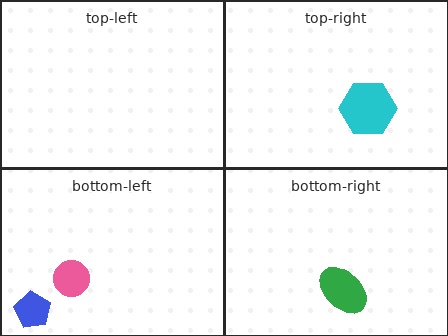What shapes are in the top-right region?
The cyan hexagon.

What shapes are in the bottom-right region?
The green ellipse.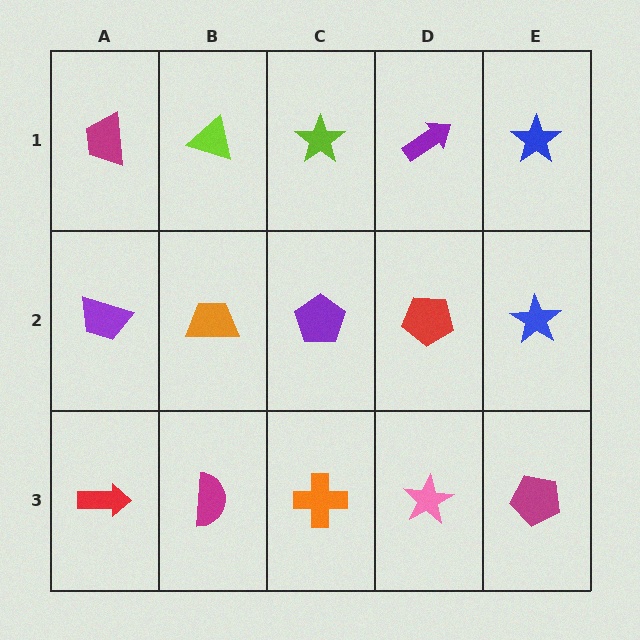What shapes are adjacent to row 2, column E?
A blue star (row 1, column E), a magenta pentagon (row 3, column E), a red pentagon (row 2, column D).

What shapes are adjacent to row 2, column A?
A magenta trapezoid (row 1, column A), a red arrow (row 3, column A), an orange trapezoid (row 2, column B).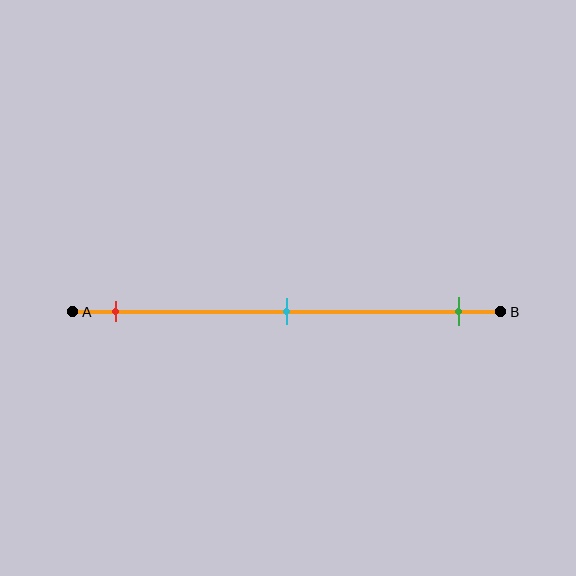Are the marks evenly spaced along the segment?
Yes, the marks are approximately evenly spaced.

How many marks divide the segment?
There are 3 marks dividing the segment.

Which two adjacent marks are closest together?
The red and cyan marks are the closest adjacent pair.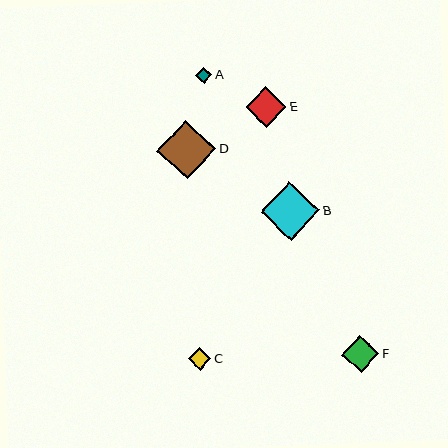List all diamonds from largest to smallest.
From largest to smallest: D, B, E, F, C, A.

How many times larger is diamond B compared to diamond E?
Diamond B is approximately 1.4 times the size of diamond E.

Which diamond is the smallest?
Diamond A is the smallest with a size of approximately 16 pixels.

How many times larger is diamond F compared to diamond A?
Diamond F is approximately 2.3 times the size of diamond A.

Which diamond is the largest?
Diamond D is the largest with a size of approximately 59 pixels.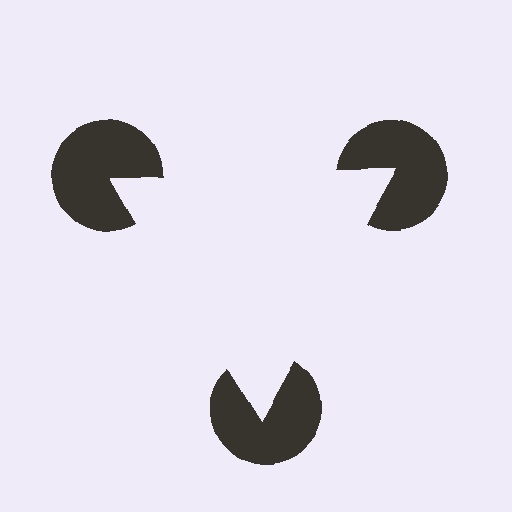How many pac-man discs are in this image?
There are 3 — one at each vertex of the illusory triangle.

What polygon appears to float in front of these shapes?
An illusory triangle — its edges are inferred from the aligned wedge cuts in the pac-man discs, not physically drawn.